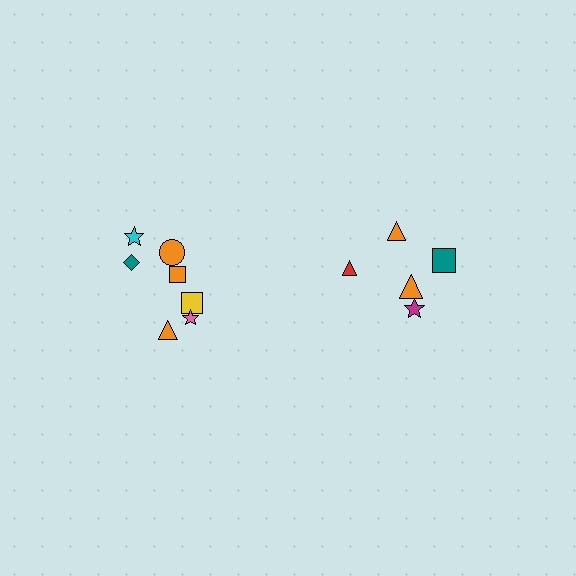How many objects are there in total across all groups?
There are 12 objects.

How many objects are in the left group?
There are 7 objects.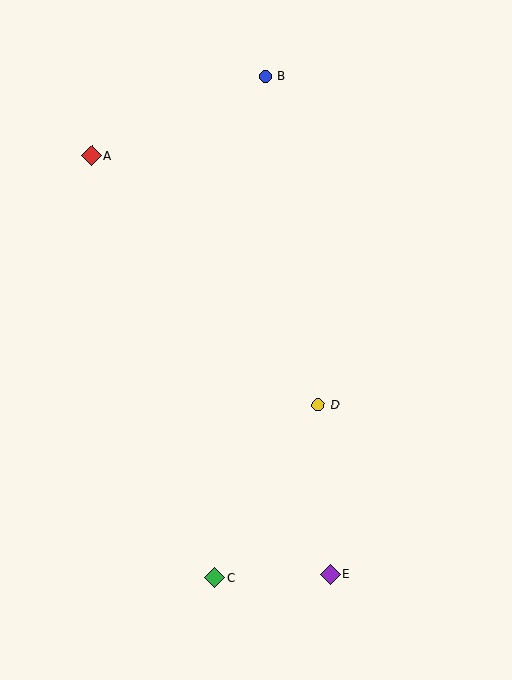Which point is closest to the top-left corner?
Point A is closest to the top-left corner.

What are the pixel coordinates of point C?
Point C is at (215, 577).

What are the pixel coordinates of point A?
Point A is at (92, 156).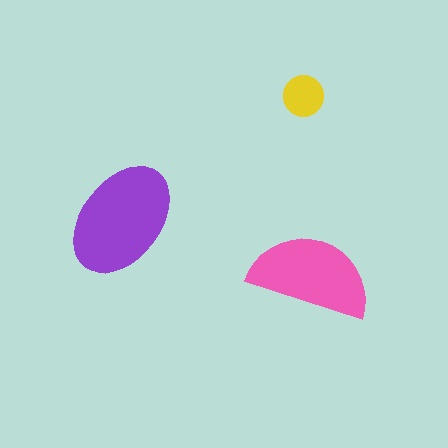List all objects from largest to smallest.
The purple ellipse, the pink semicircle, the yellow circle.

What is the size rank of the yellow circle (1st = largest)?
3rd.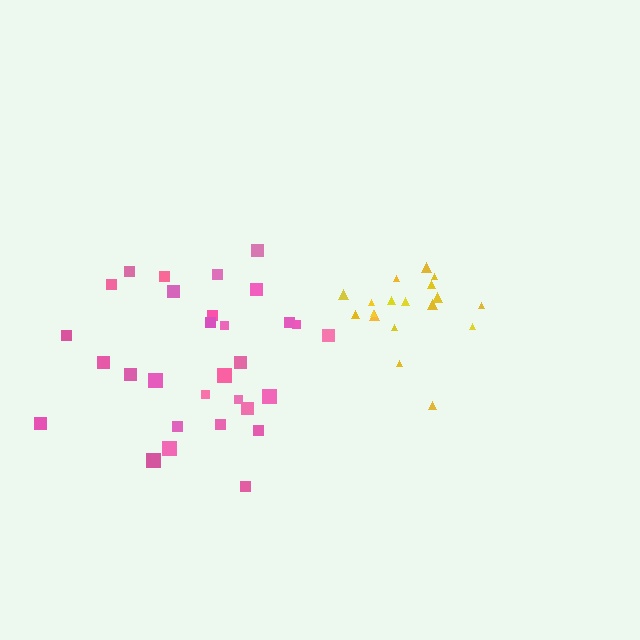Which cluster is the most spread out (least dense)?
Pink.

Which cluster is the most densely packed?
Yellow.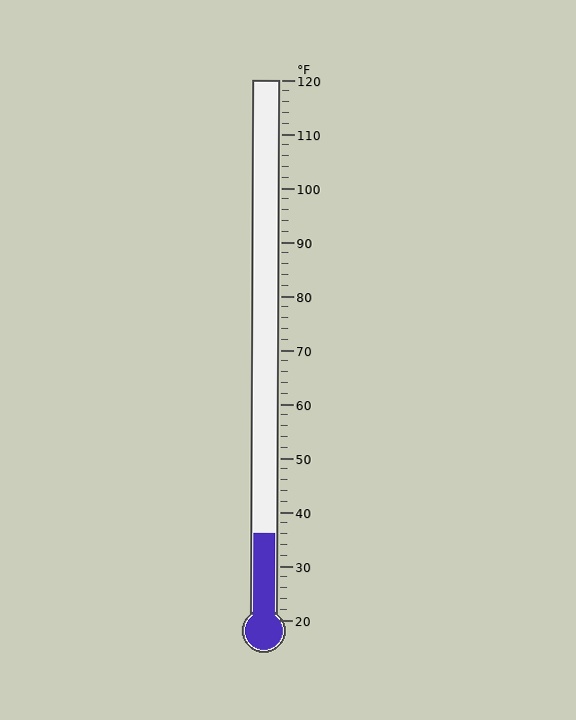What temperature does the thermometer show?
The thermometer shows approximately 36°F.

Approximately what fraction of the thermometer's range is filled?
The thermometer is filled to approximately 15% of its range.